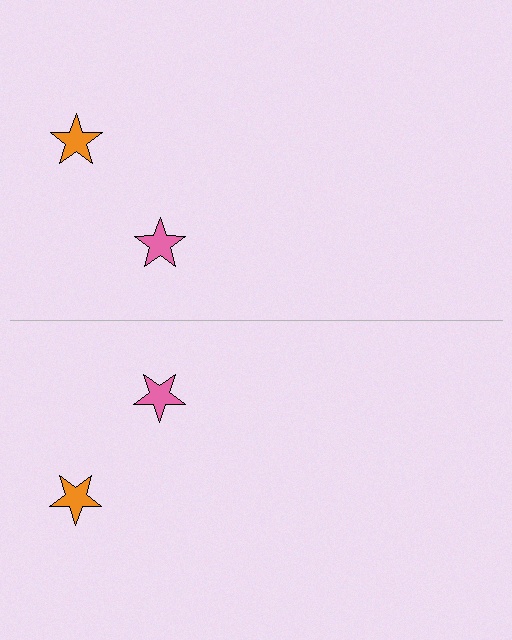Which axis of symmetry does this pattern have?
The pattern has a horizontal axis of symmetry running through the center of the image.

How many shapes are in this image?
There are 4 shapes in this image.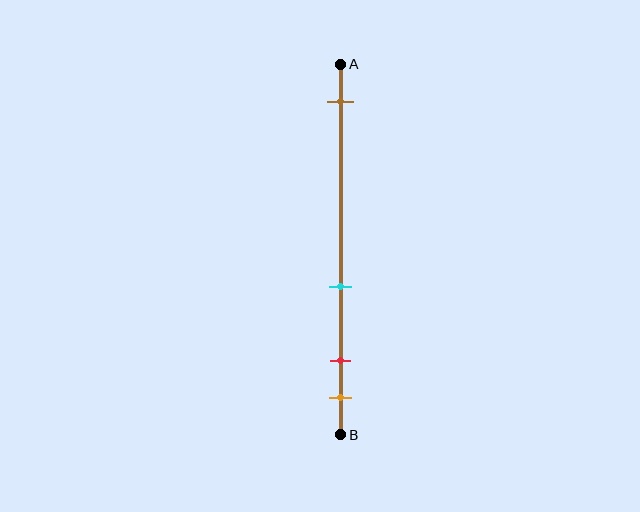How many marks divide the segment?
There are 4 marks dividing the segment.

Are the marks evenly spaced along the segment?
No, the marks are not evenly spaced.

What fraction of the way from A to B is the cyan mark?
The cyan mark is approximately 60% (0.6) of the way from A to B.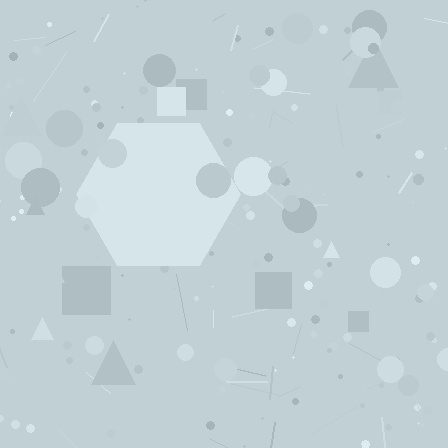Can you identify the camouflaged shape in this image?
The camouflaged shape is a hexagon.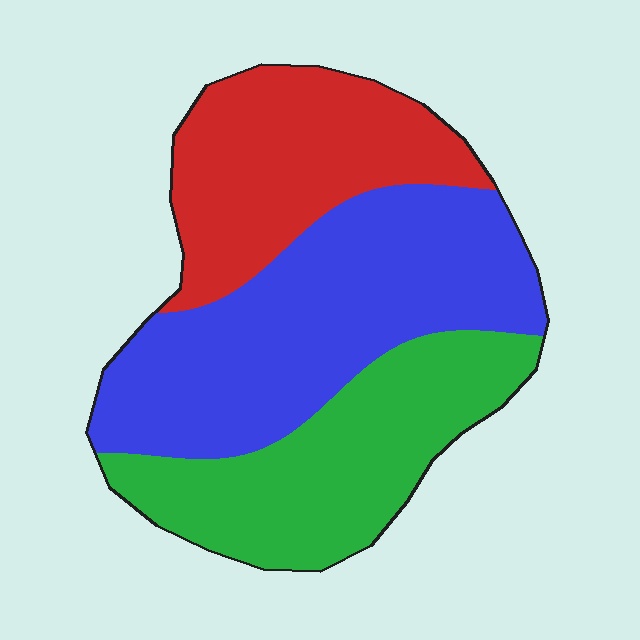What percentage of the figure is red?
Red covers about 25% of the figure.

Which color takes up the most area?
Blue, at roughly 40%.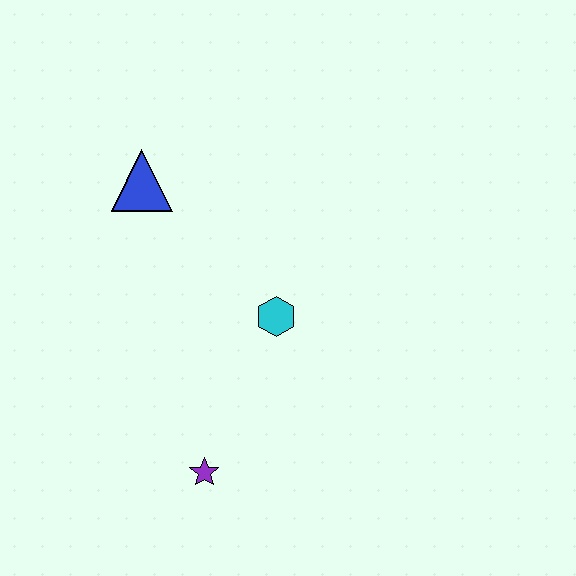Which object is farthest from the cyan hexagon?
The blue triangle is farthest from the cyan hexagon.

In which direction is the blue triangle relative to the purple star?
The blue triangle is above the purple star.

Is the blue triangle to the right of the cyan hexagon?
No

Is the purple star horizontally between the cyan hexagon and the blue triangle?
Yes